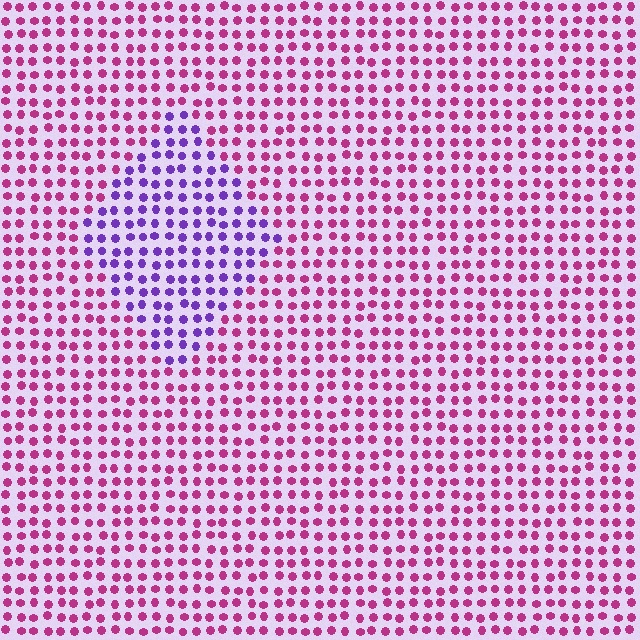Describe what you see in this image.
The image is filled with small magenta elements in a uniform arrangement. A diamond-shaped region is visible where the elements are tinted to a slightly different hue, forming a subtle color boundary.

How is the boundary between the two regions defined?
The boundary is defined purely by a slight shift in hue (about 54 degrees). Spacing, size, and orientation are identical on both sides.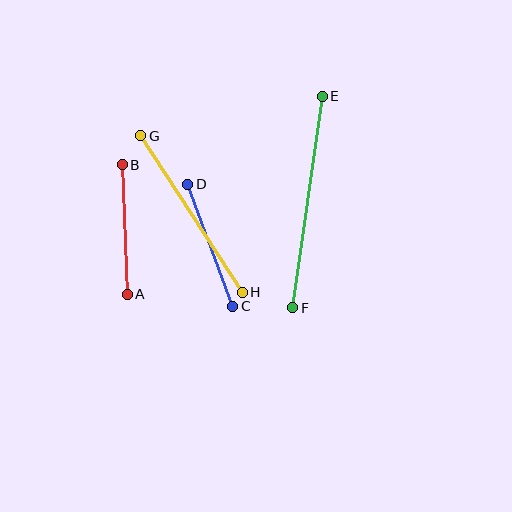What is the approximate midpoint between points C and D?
The midpoint is at approximately (210, 245) pixels.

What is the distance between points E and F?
The distance is approximately 214 pixels.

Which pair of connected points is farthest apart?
Points E and F are farthest apart.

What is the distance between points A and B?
The distance is approximately 130 pixels.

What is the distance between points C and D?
The distance is approximately 130 pixels.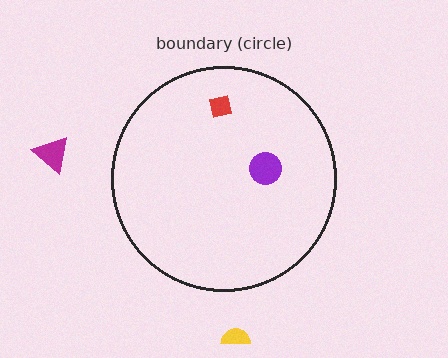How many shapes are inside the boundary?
2 inside, 2 outside.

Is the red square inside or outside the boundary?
Inside.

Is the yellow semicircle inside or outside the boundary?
Outside.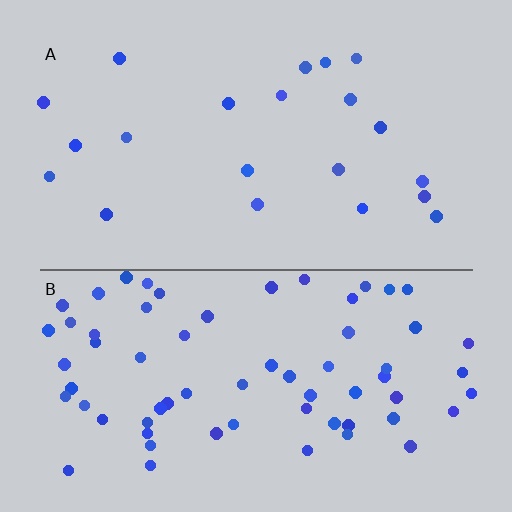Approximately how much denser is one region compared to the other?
Approximately 3.2× — region B over region A.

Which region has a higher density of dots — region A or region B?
B (the bottom).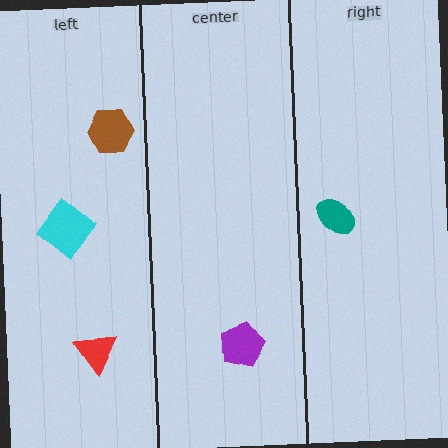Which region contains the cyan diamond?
The left region.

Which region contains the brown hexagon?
The left region.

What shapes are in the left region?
The red triangle, the brown hexagon, the cyan diamond.